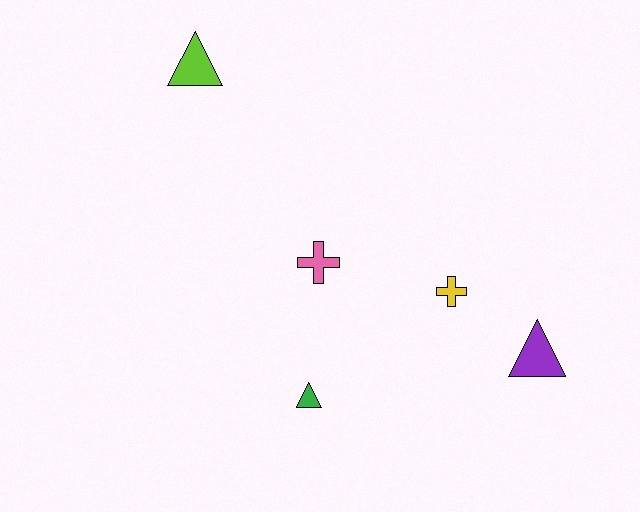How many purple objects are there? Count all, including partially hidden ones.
There is 1 purple object.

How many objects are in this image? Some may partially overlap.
There are 5 objects.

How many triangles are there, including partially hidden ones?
There are 3 triangles.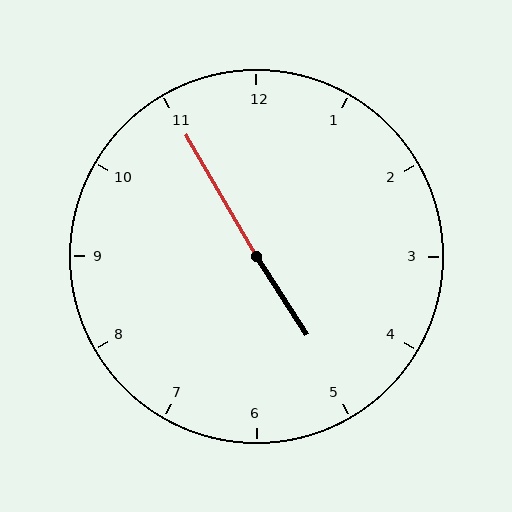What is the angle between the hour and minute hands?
Approximately 178 degrees.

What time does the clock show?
4:55.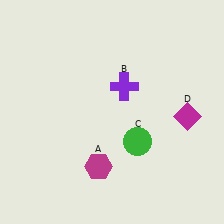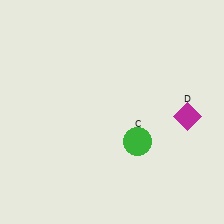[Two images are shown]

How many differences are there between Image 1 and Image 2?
There are 2 differences between the two images.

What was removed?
The purple cross (B), the magenta hexagon (A) were removed in Image 2.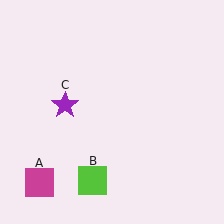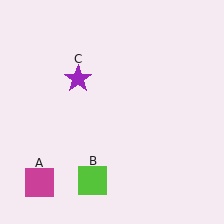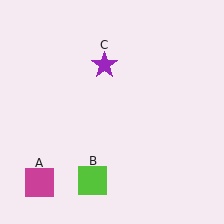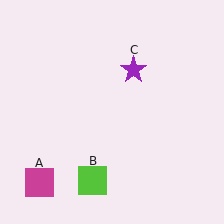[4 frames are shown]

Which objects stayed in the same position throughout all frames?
Magenta square (object A) and lime square (object B) remained stationary.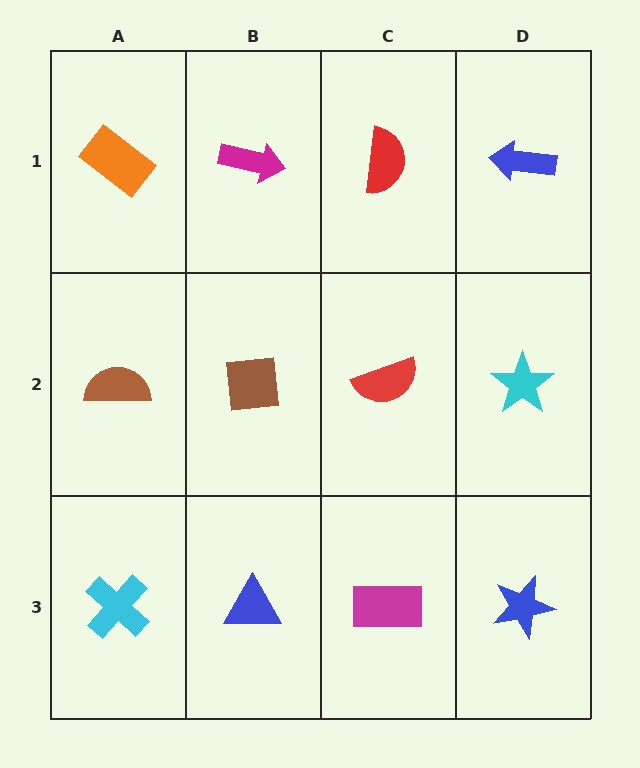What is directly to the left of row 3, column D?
A magenta rectangle.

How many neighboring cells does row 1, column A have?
2.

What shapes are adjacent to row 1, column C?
A red semicircle (row 2, column C), a magenta arrow (row 1, column B), a blue arrow (row 1, column D).